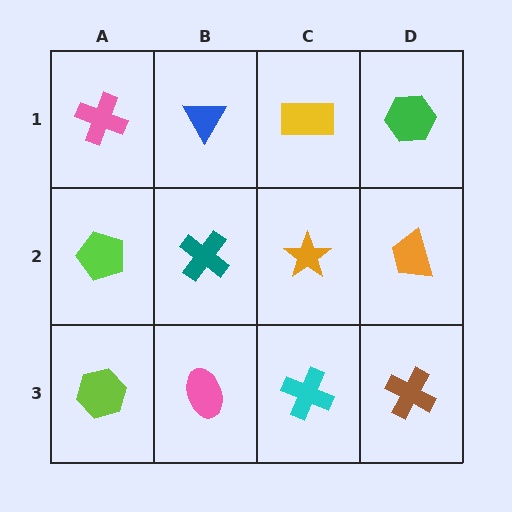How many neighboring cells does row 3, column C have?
3.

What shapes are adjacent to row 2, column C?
A yellow rectangle (row 1, column C), a cyan cross (row 3, column C), a teal cross (row 2, column B), an orange trapezoid (row 2, column D).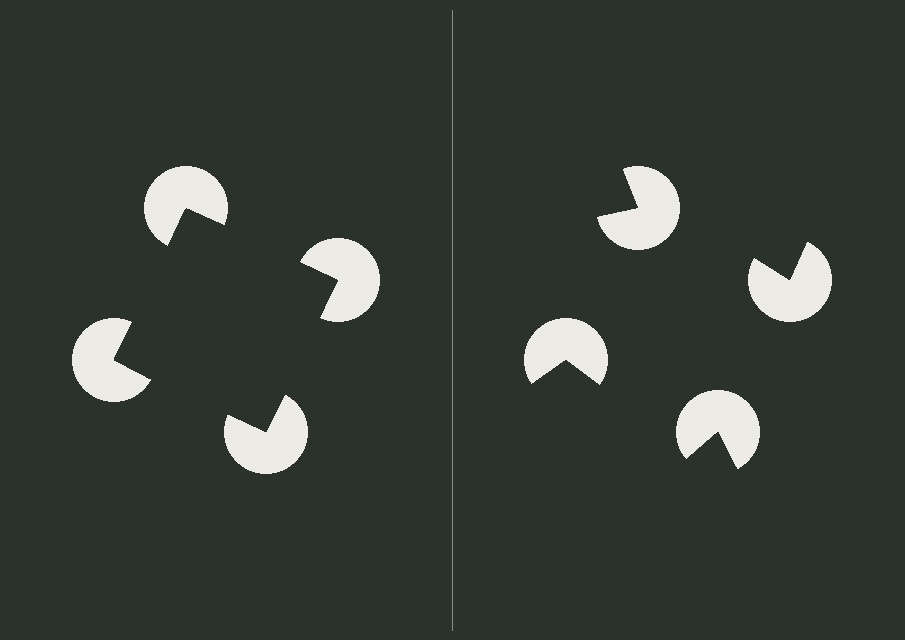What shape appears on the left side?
An illusory square.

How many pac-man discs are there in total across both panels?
8 — 4 on each side.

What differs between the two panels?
The pac-man discs are positioned identically on both sides; only the wedge orientations differ. On the left they align to a square; on the right they are misaligned.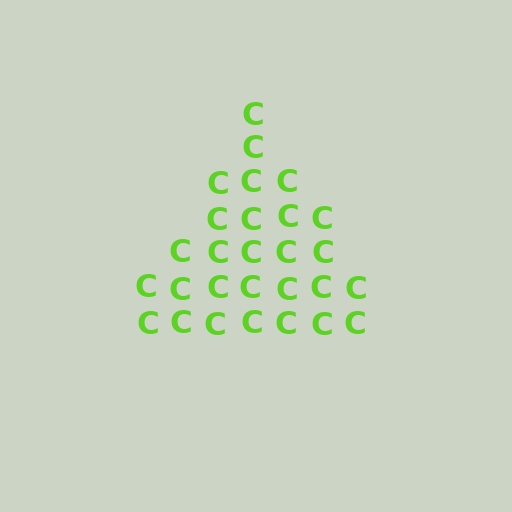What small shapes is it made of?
It is made of small letter C's.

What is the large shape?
The large shape is a triangle.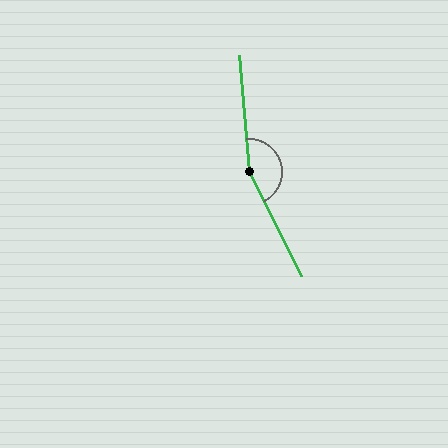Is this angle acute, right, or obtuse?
It is obtuse.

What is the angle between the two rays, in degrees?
Approximately 158 degrees.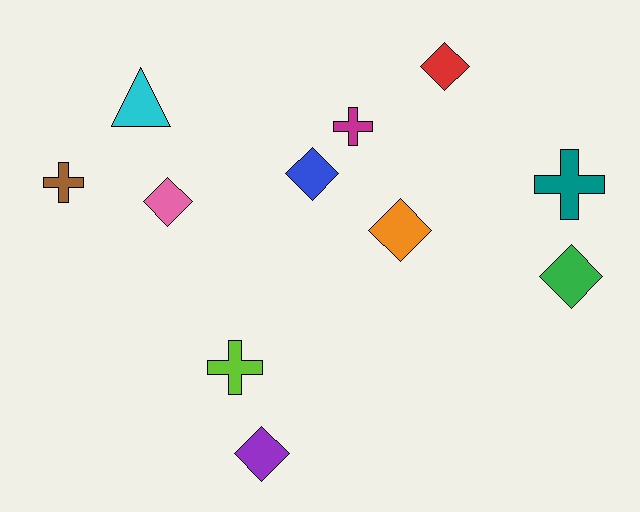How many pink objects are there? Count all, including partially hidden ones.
There is 1 pink object.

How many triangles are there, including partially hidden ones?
There is 1 triangle.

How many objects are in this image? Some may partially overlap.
There are 11 objects.